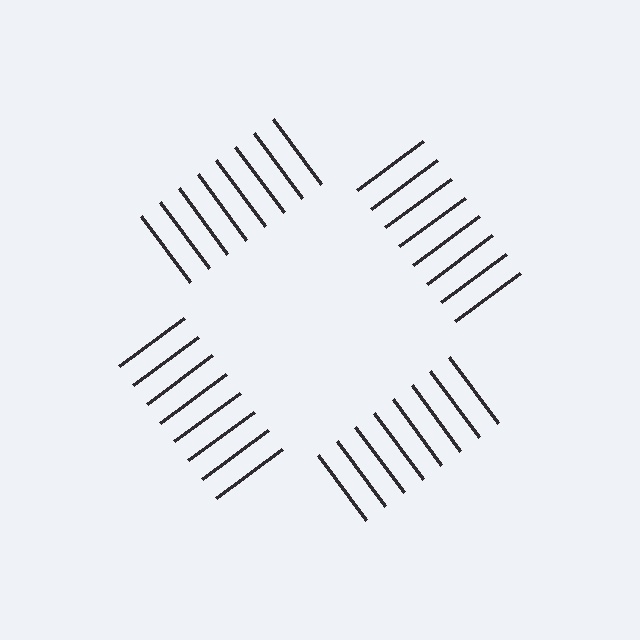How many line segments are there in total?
32 — 8 along each of the 4 edges.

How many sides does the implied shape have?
4 sides — the line-ends trace a square.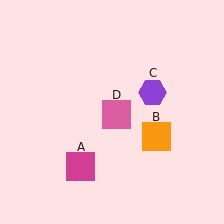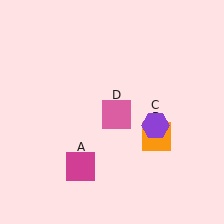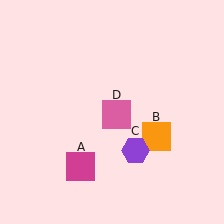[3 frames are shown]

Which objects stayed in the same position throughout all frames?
Magenta square (object A) and orange square (object B) and pink square (object D) remained stationary.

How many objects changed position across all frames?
1 object changed position: purple hexagon (object C).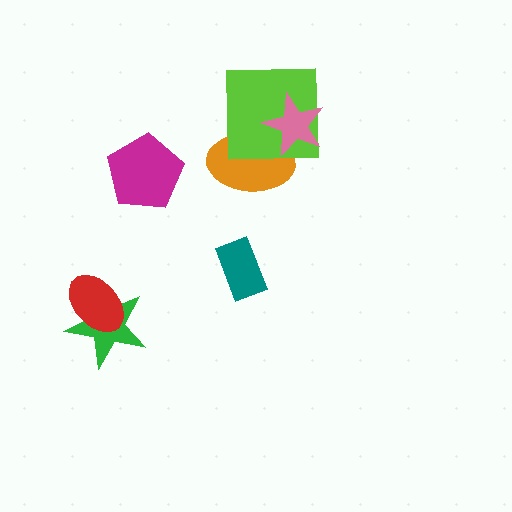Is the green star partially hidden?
Yes, it is partially covered by another shape.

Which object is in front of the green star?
The red ellipse is in front of the green star.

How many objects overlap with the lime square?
2 objects overlap with the lime square.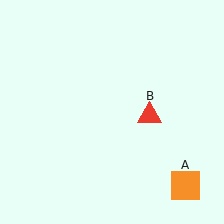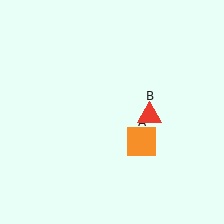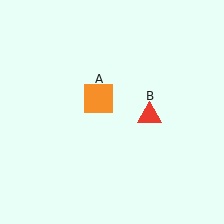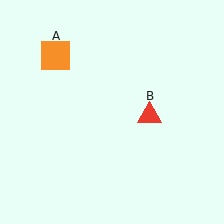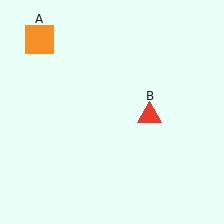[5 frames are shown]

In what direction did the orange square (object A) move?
The orange square (object A) moved up and to the left.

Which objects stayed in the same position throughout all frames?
Red triangle (object B) remained stationary.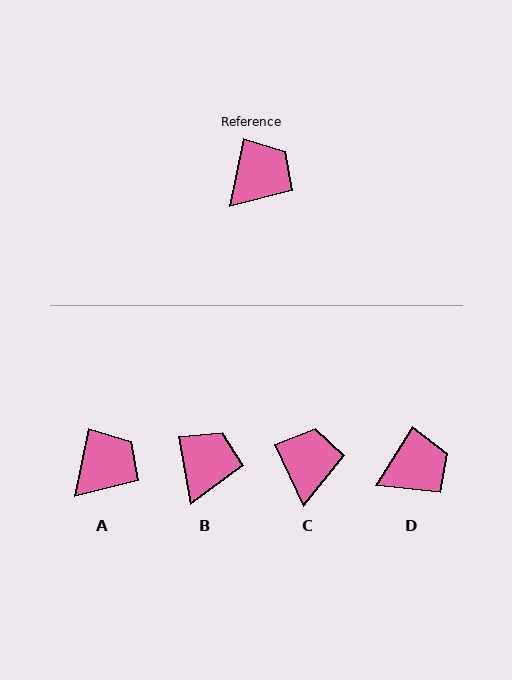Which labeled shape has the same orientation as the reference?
A.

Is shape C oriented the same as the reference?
No, it is off by about 37 degrees.